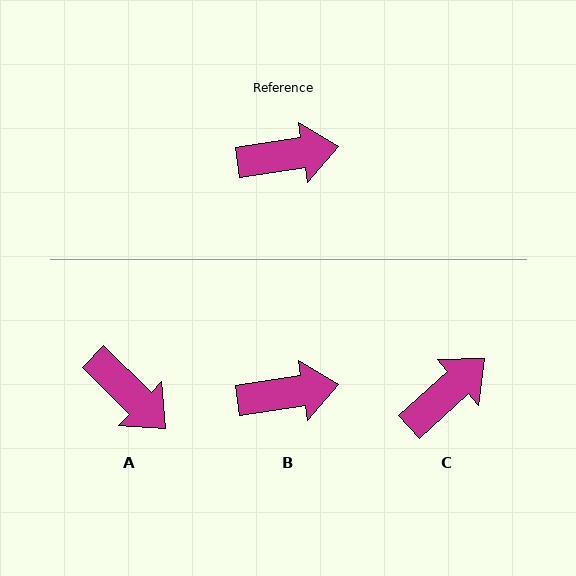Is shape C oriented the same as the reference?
No, it is off by about 33 degrees.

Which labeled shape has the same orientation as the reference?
B.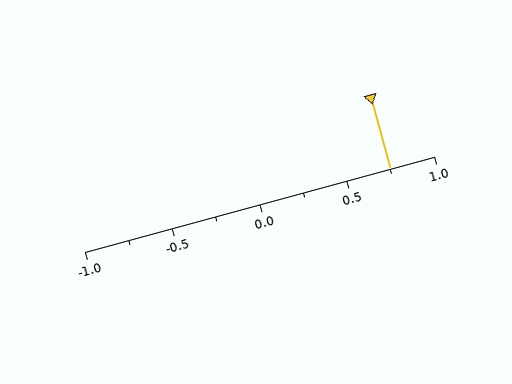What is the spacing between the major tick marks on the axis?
The major ticks are spaced 0.5 apart.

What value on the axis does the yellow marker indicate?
The marker indicates approximately 0.75.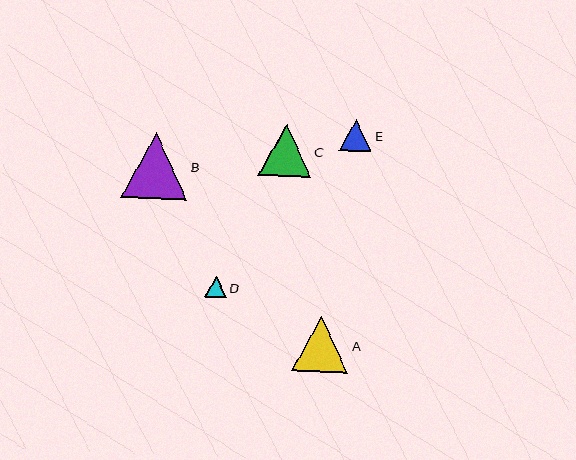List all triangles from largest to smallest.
From largest to smallest: B, A, C, E, D.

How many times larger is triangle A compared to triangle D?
Triangle A is approximately 2.6 times the size of triangle D.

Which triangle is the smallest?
Triangle D is the smallest with a size of approximately 21 pixels.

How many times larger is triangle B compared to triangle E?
Triangle B is approximately 2.0 times the size of triangle E.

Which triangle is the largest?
Triangle B is the largest with a size of approximately 66 pixels.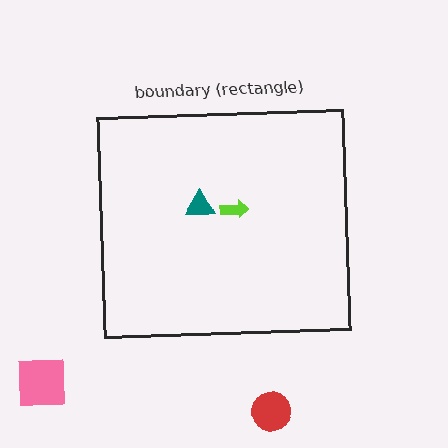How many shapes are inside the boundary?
2 inside, 2 outside.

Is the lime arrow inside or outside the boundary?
Inside.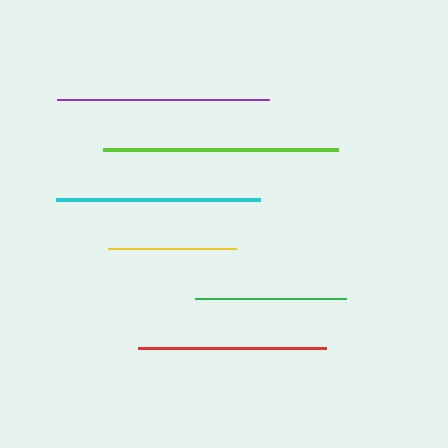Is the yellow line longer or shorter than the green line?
The green line is longer than the yellow line.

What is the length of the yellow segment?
The yellow segment is approximately 128 pixels long.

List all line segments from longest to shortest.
From longest to shortest: lime, purple, cyan, red, green, yellow.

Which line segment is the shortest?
The yellow line is the shortest at approximately 128 pixels.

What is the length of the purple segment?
The purple segment is approximately 212 pixels long.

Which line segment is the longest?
The lime line is the longest at approximately 235 pixels.